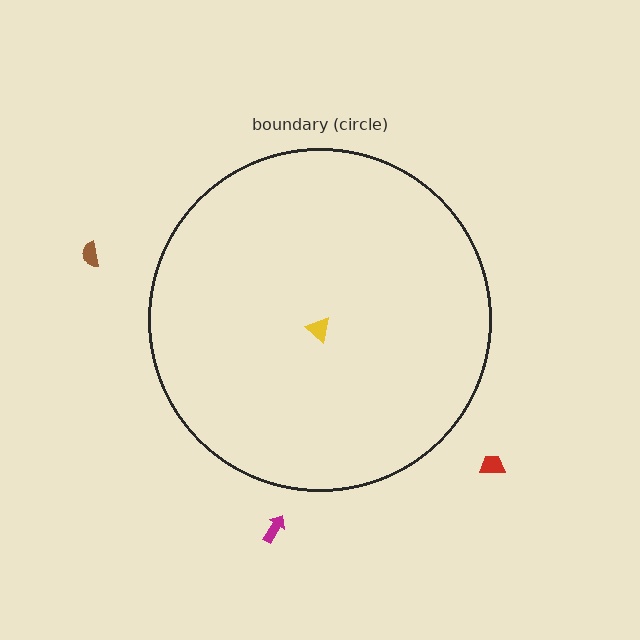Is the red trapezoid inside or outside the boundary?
Outside.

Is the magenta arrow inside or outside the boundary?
Outside.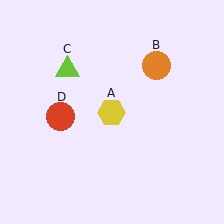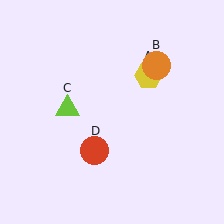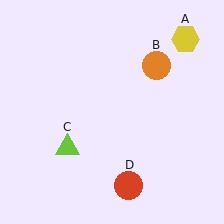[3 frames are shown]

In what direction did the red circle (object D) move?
The red circle (object D) moved down and to the right.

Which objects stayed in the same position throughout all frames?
Orange circle (object B) remained stationary.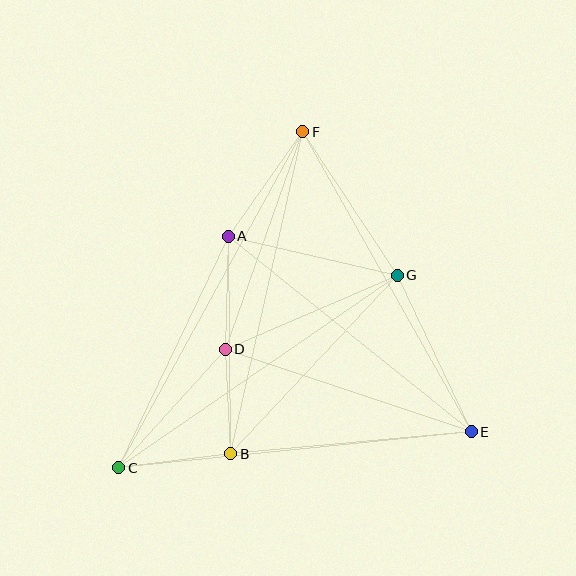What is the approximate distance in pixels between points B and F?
The distance between B and F is approximately 330 pixels.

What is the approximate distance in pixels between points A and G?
The distance between A and G is approximately 173 pixels.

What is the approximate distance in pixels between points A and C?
The distance between A and C is approximately 256 pixels.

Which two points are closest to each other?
Points B and D are closest to each other.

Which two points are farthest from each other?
Points C and F are farthest from each other.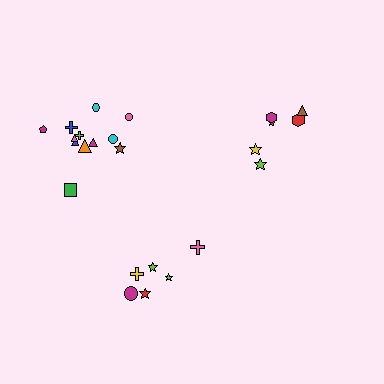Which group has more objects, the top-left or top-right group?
The top-left group.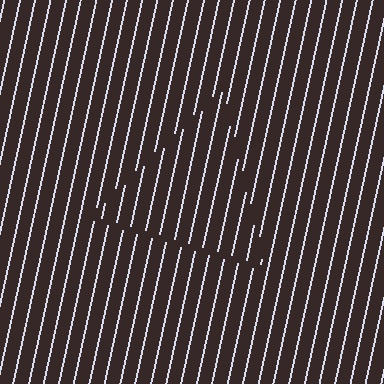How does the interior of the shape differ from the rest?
The interior of the shape contains the same grating, shifted by half a period — the contour is defined by the phase discontinuity where line-ends from the inner and outer gratings abut.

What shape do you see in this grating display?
An illusory triangle. The interior of the shape contains the same grating, shifted by half a period — the contour is defined by the phase discontinuity where line-ends from the inner and outer gratings abut.